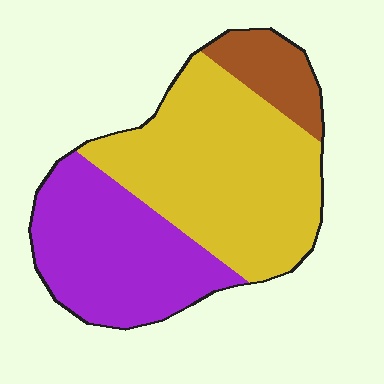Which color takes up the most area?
Yellow, at roughly 50%.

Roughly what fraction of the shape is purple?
Purple takes up about three eighths (3/8) of the shape.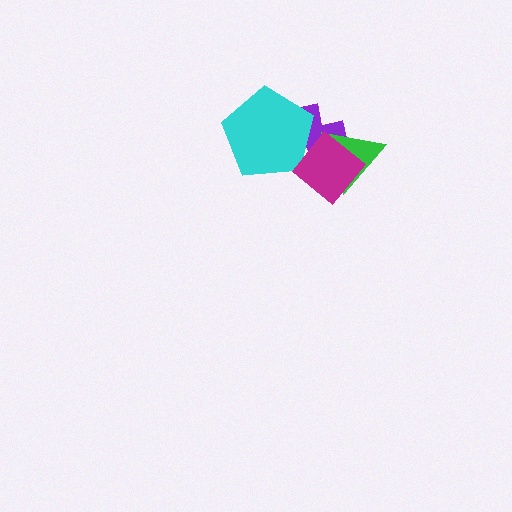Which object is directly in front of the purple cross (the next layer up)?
The cyan pentagon is directly in front of the purple cross.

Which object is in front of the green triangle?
The magenta diamond is in front of the green triangle.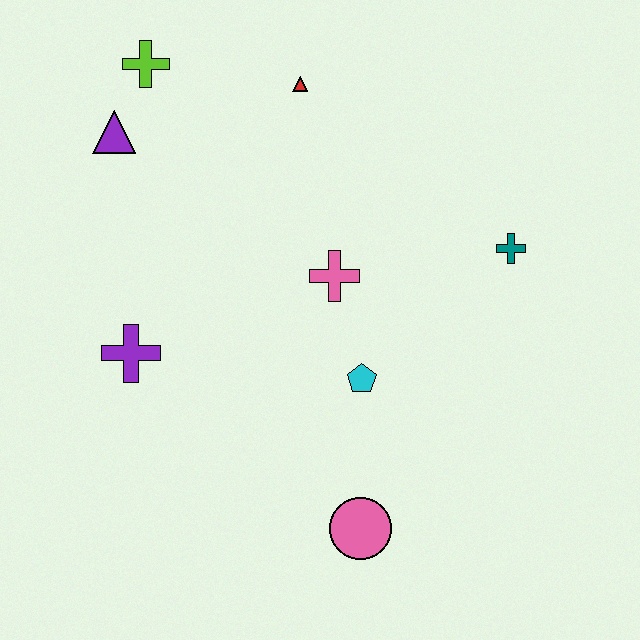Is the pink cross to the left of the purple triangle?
No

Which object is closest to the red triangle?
The lime cross is closest to the red triangle.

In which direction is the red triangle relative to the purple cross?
The red triangle is above the purple cross.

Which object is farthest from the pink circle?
The lime cross is farthest from the pink circle.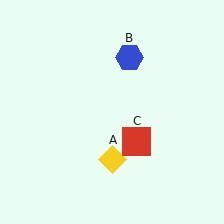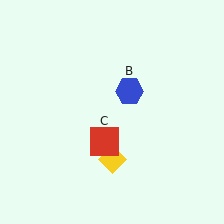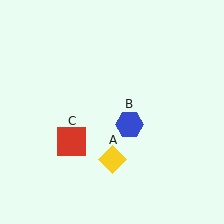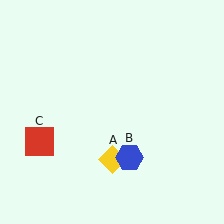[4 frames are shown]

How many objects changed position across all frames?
2 objects changed position: blue hexagon (object B), red square (object C).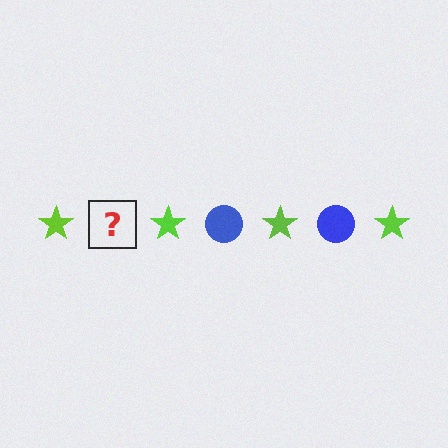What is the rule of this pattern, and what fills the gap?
The rule is that the pattern alternates between lime star and blue circle. The gap should be filled with a blue circle.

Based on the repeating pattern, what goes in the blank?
The blank should be a blue circle.